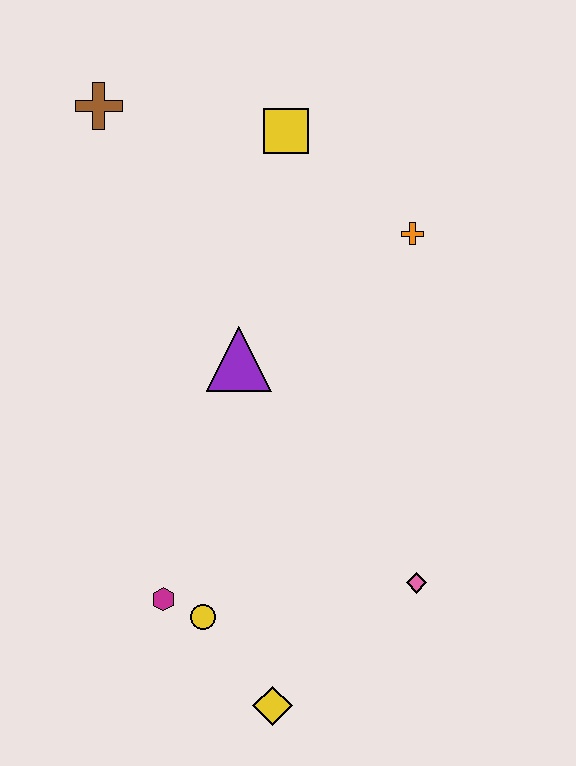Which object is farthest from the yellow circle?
The brown cross is farthest from the yellow circle.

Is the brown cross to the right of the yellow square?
No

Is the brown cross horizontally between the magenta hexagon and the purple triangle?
No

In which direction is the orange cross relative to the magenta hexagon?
The orange cross is above the magenta hexagon.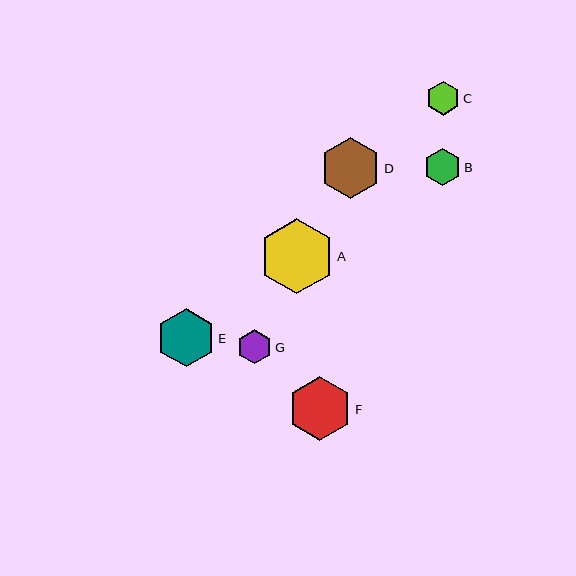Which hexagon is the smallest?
Hexagon C is the smallest with a size of approximately 33 pixels.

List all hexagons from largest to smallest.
From largest to smallest: A, F, D, E, B, G, C.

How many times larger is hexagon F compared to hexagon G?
Hexagon F is approximately 1.9 times the size of hexagon G.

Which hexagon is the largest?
Hexagon A is the largest with a size of approximately 75 pixels.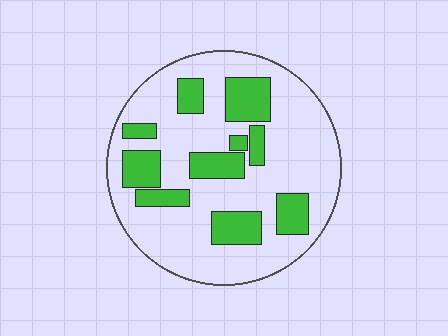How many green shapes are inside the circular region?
10.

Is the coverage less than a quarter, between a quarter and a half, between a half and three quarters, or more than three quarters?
Between a quarter and a half.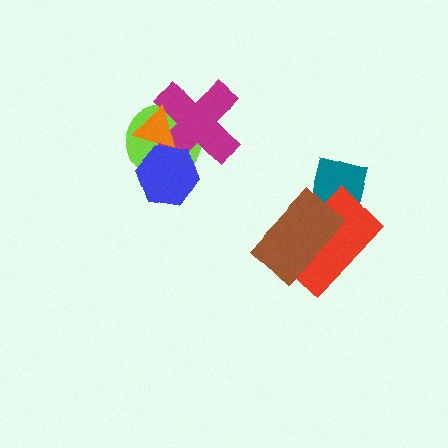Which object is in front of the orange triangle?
The blue hexagon is in front of the orange triangle.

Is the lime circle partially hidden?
Yes, it is partially covered by another shape.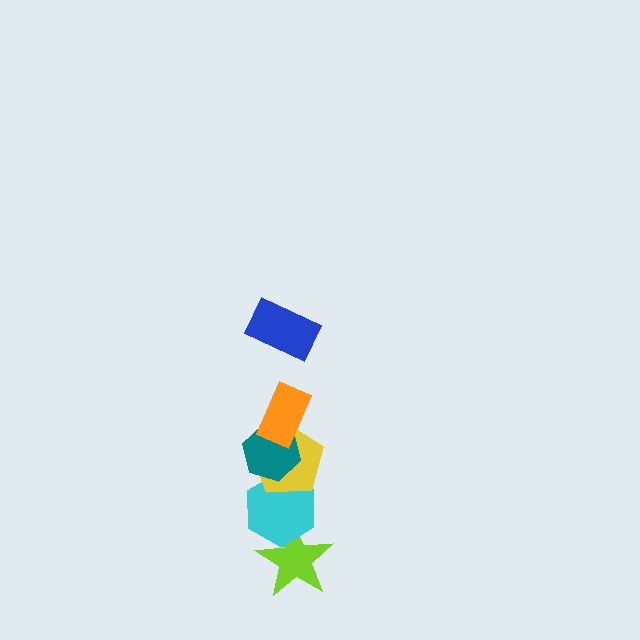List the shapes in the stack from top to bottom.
From top to bottom: the blue rectangle, the orange rectangle, the teal hexagon, the yellow pentagon, the cyan hexagon, the lime star.